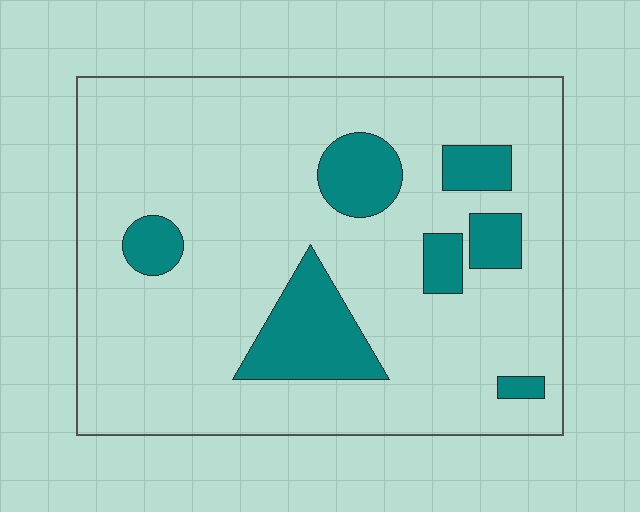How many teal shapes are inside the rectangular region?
7.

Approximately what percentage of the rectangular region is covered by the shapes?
Approximately 15%.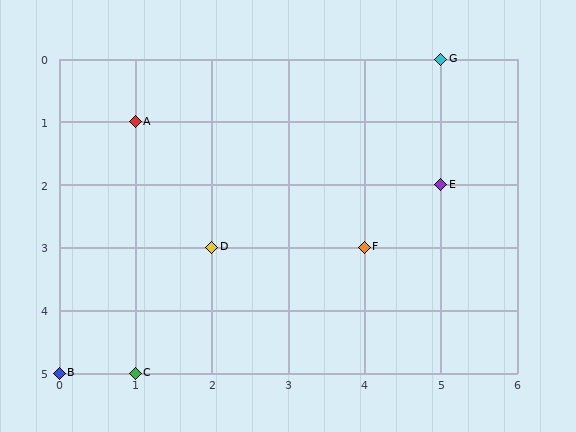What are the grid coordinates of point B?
Point B is at grid coordinates (0, 5).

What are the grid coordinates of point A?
Point A is at grid coordinates (1, 1).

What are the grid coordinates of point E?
Point E is at grid coordinates (5, 2).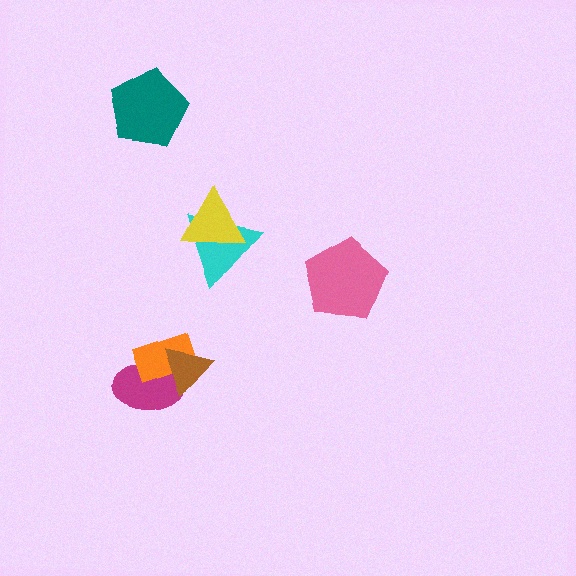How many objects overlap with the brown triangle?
2 objects overlap with the brown triangle.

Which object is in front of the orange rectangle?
The brown triangle is in front of the orange rectangle.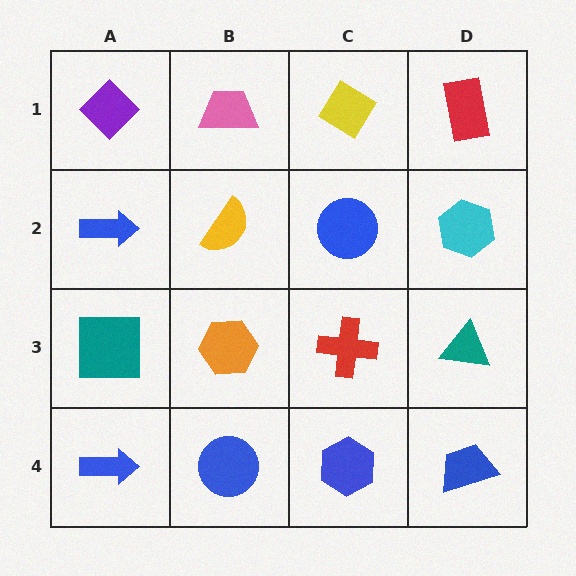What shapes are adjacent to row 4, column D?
A teal triangle (row 3, column D), a blue hexagon (row 4, column C).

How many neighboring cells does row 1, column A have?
2.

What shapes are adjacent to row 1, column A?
A blue arrow (row 2, column A), a pink trapezoid (row 1, column B).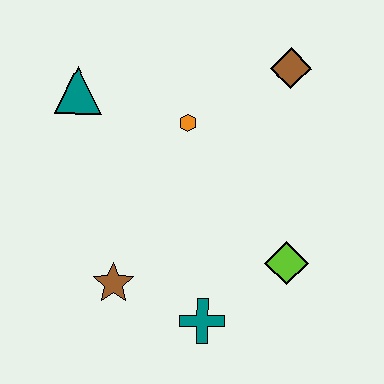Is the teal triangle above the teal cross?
Yes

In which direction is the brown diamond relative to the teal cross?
The brown diamond is above the teal cross.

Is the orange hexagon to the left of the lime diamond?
Yes